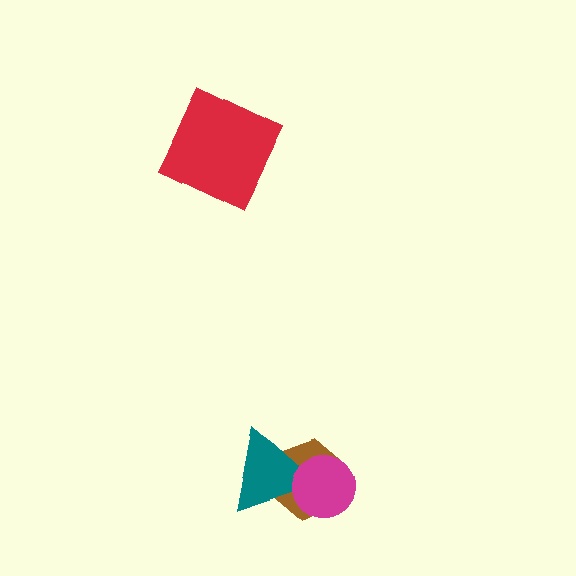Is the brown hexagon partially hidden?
Yes, it is partially covered by another shape.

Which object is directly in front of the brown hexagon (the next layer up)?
The teal triangle is directly in front of the brown hexagon.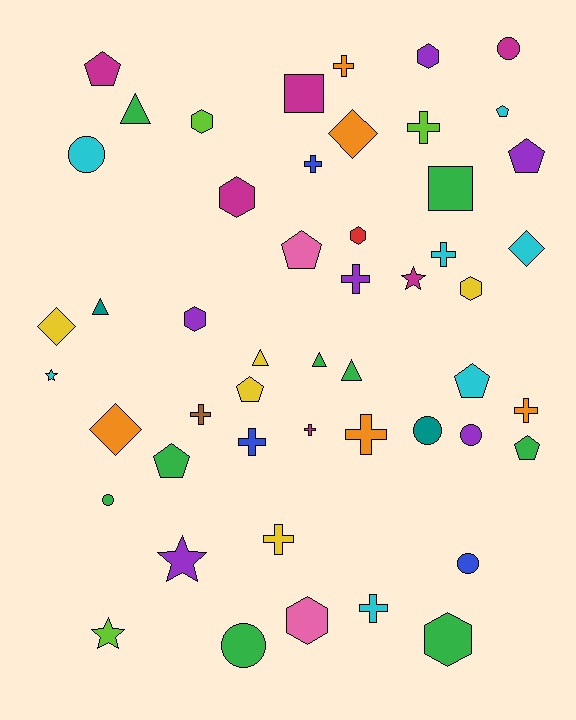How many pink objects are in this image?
There are 2 pink objects.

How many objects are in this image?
There are 50 objects.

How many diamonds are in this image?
There are 4 diamonds.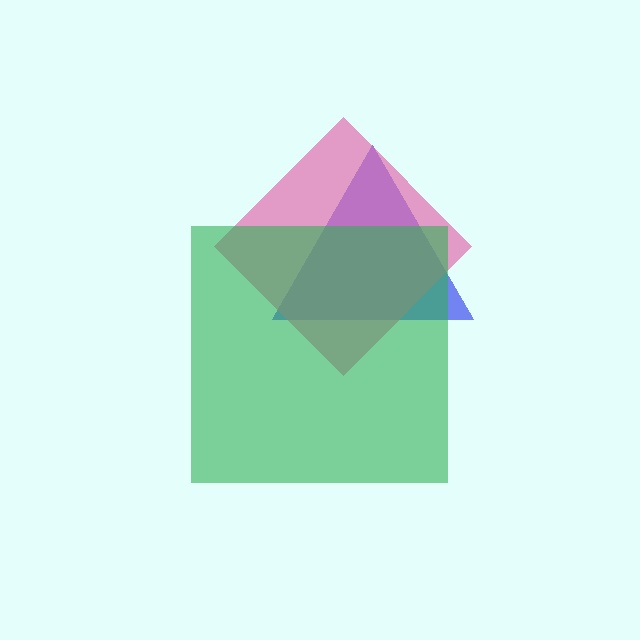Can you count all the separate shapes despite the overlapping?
Yes, there are 3 separate shapes.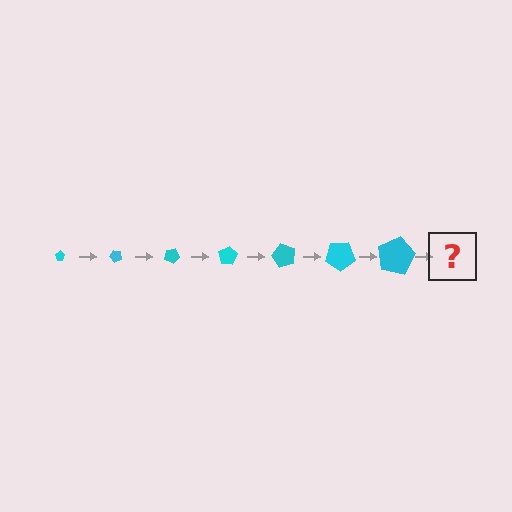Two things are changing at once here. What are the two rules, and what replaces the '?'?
The two rules are that the pentagon grows larger each step and it rotates 50 degrees each step. The '?' should be a pentagon, larger than the previous one and rotated 350 degrees from the start.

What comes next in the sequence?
The next element should be a pentagon, larger than the previous one and rotated 350 degrees from the start.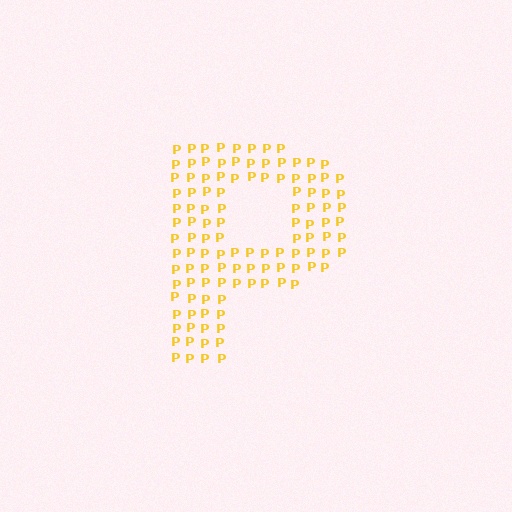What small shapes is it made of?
It is made of small letter P's.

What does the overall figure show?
The overall figure shows the letter P.